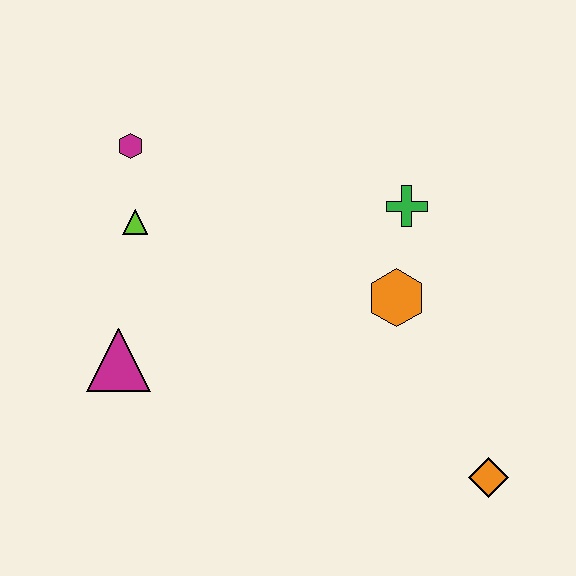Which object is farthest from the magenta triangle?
The orange diamond is farthest from the magenta triangle.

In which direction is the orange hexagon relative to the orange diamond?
The orange hexagon is above the orange diamond.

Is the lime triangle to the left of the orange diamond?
Yes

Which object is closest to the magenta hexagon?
The lime triangle is closest to the magenta hexagon.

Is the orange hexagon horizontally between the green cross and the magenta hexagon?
Yes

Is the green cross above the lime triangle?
Yes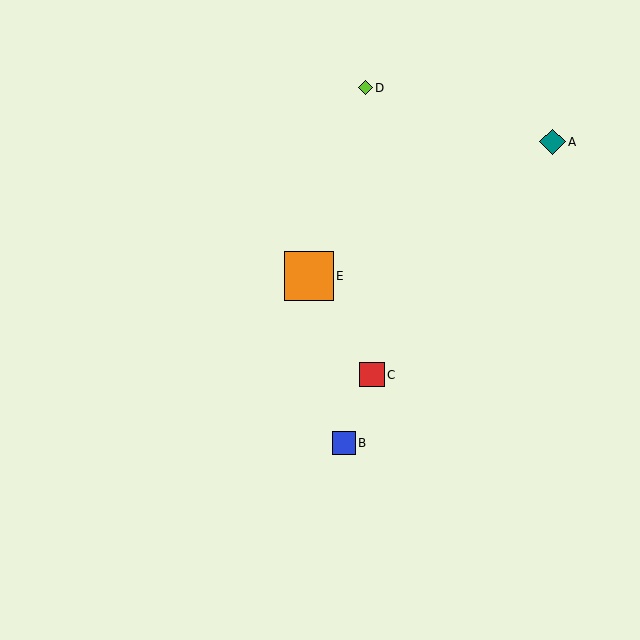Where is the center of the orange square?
The center of the orange square is at (309, 276).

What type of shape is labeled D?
Shape D is a lime diamond.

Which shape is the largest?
The orange square (labeled E) is the largest.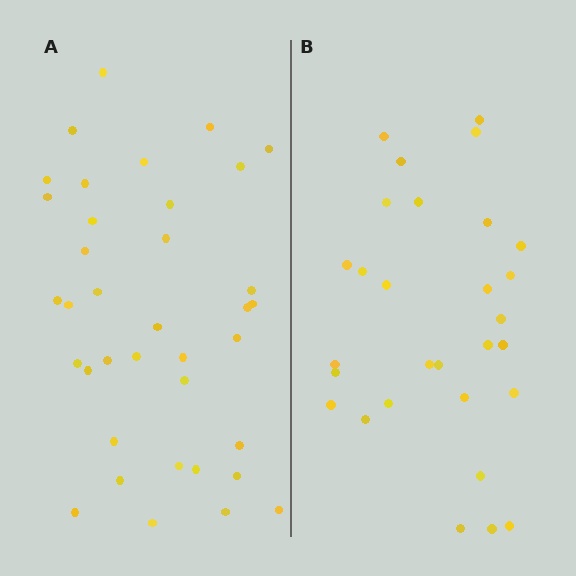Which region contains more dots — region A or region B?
Region A (the left region) has more dots.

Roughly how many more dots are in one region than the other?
Region A has roughly 8 or so more dots than region B.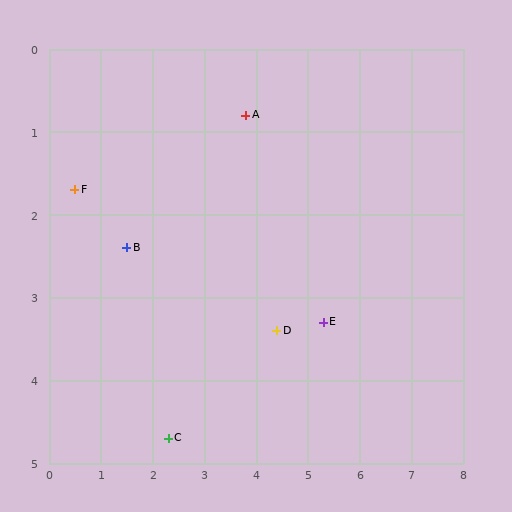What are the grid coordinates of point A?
Point A is at approximately (3.8, 0.8).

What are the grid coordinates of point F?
Point F is at approximately (0.5, 1.7).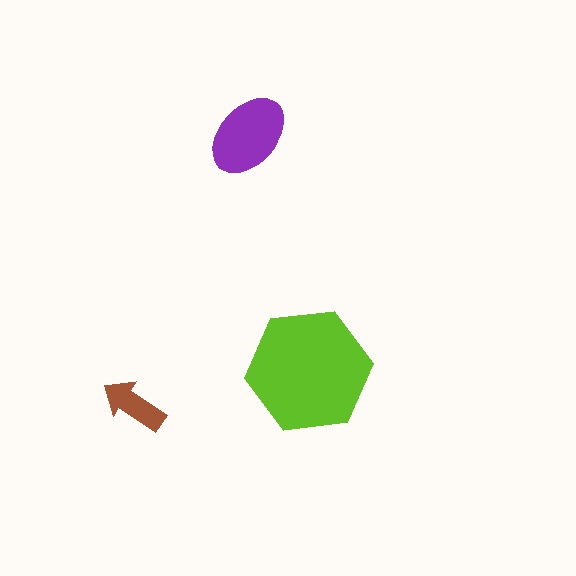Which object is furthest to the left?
The brown arrow is leftmost.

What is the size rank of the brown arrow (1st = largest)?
3rd.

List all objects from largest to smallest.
The lime hexagon, the purple ellipse, the brown arrow.